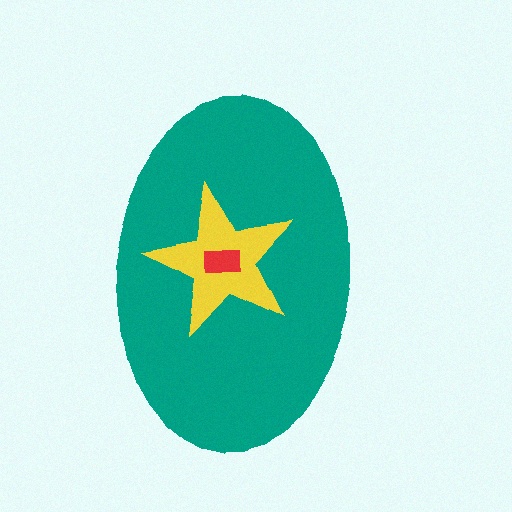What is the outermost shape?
The teal ellipse.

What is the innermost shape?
The red rectangle.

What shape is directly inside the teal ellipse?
The yellow star.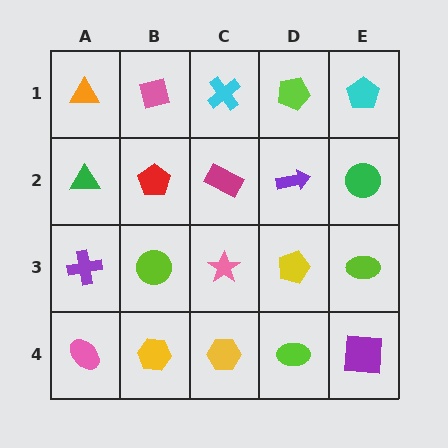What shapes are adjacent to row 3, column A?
A green triangle (row 2, column A), a pink ellipse (row 4, column A), a lime circle (row 3, column B).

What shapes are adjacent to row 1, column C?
A magenta rectangle (row 2, column C), a pink square (row 1, column B), a lime pentagon (row 1, column D).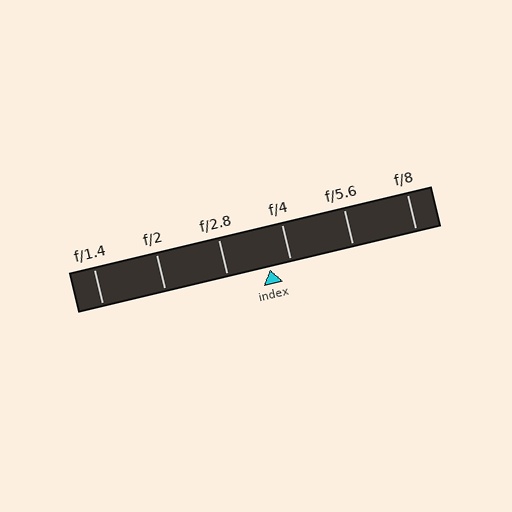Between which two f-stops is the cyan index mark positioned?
The index mark is between f/2.8 and f/4.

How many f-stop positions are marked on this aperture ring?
There are 6 f-stop positions marked.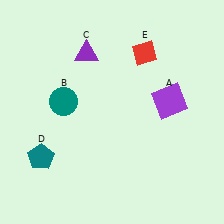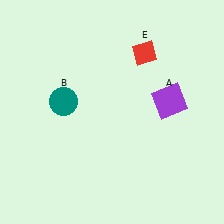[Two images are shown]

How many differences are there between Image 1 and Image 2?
There are 2 differences between the two images.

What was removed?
The purple triangle (C), the teal pentagon (D) were removed in Image 2.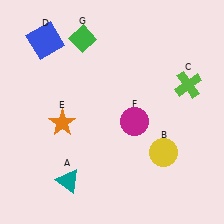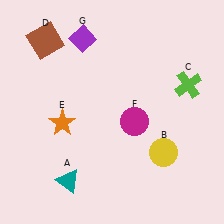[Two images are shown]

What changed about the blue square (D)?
In Image 1, D is blue. In Image 2, it changed to brown.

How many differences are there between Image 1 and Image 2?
There are 2 differences between the two images.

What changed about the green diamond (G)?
In Image 1, G is green. In Image 2, it changed to purple.